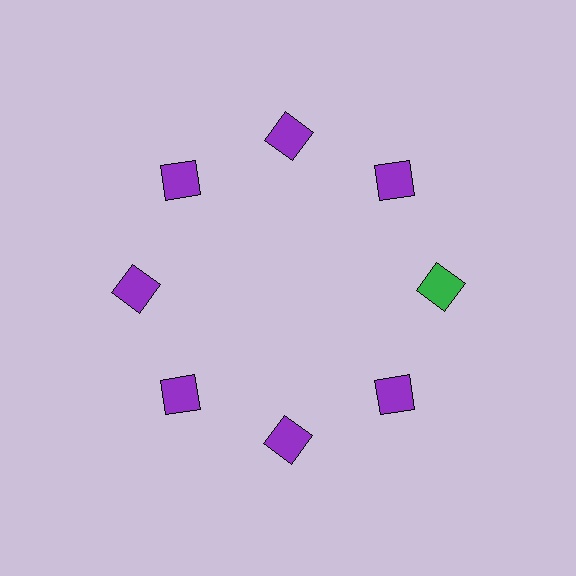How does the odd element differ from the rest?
It has a different color: green instead of purple.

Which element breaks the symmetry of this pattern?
The green square at roughly the 3 o'clock position breaks the symmetry. All other shapes are purple squares.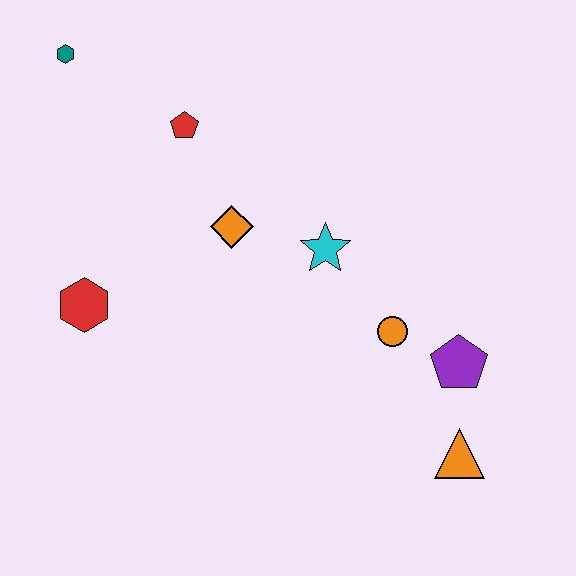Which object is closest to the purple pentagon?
The orange circle is closest to the purple pentagon.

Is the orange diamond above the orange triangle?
Yes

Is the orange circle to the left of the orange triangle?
Yes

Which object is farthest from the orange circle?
The teal hexagon is farthest from the orange circle.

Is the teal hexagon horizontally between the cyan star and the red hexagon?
No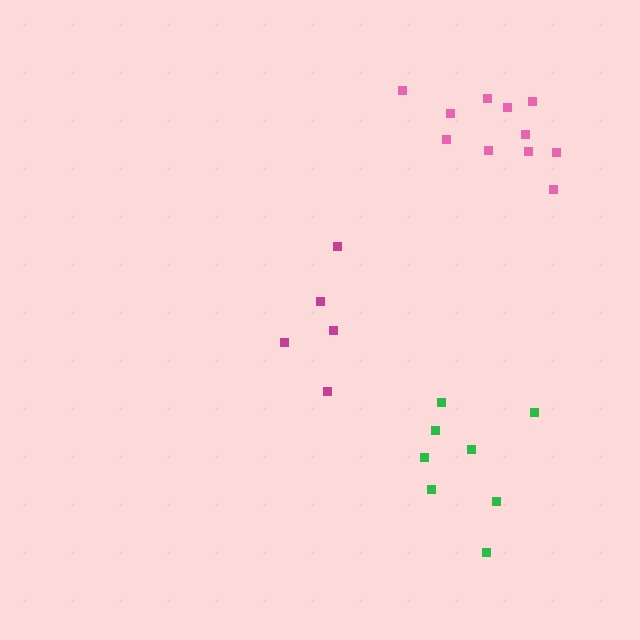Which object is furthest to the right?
The pink cluster is rightmost.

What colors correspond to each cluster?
The clusters are colored: magenta, pink, green.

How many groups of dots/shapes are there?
There are 3 groups.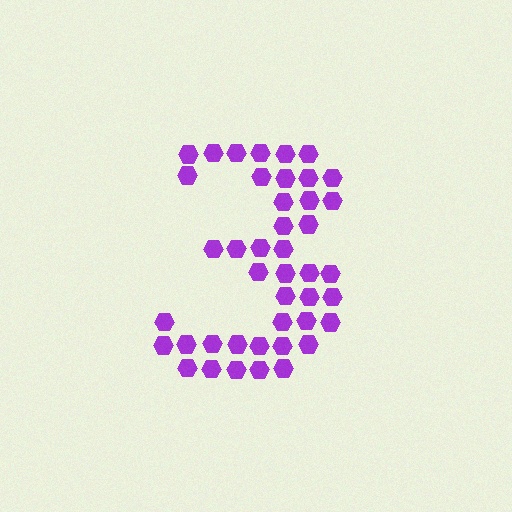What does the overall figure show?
The overall figure shows the digit 3.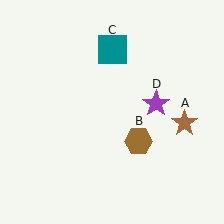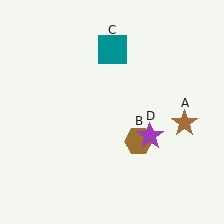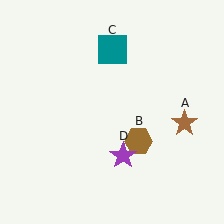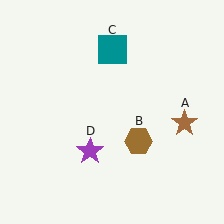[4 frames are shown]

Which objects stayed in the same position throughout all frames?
Brown star (object A) and brown hexagon (object B) and teal square (object C) remained stationary.